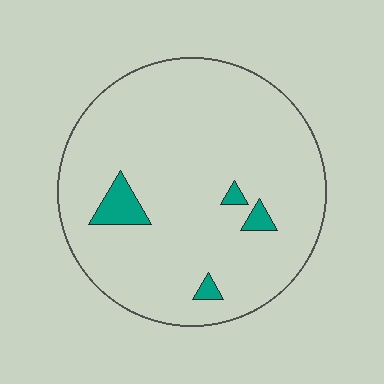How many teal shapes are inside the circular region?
4.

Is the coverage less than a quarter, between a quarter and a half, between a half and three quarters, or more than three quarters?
Less than a quarter.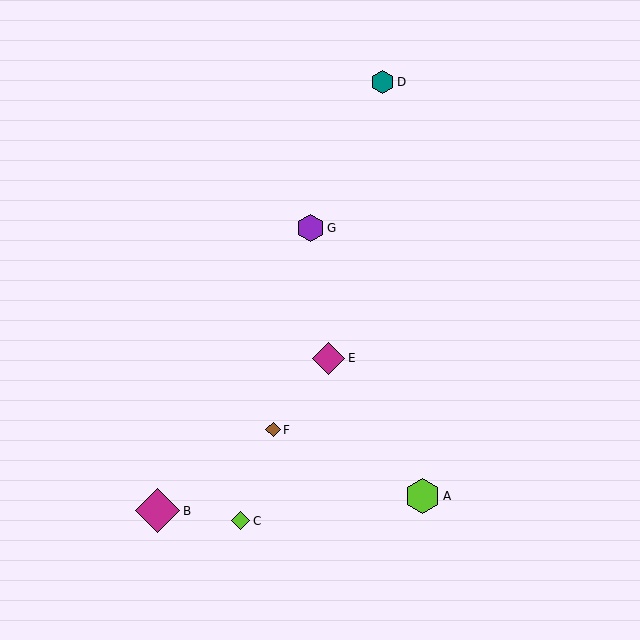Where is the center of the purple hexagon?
The center of the purple hexagon is at (310, 228).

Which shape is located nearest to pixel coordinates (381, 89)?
The teal hexagon (labeled D) at (382, 82) is nearest to that location.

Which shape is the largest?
The magenta diamond (labeled B) is the largest.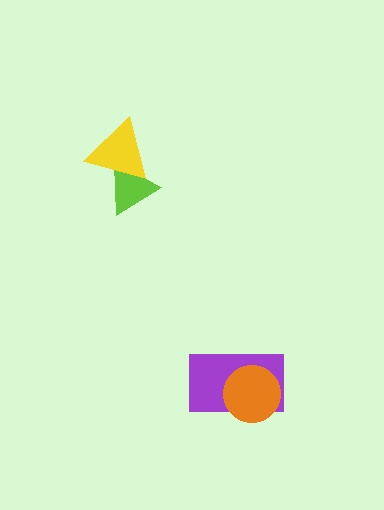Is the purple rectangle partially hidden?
Yes, it is partially covered by another shape.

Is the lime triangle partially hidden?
Yes, it is partially covered by another shape.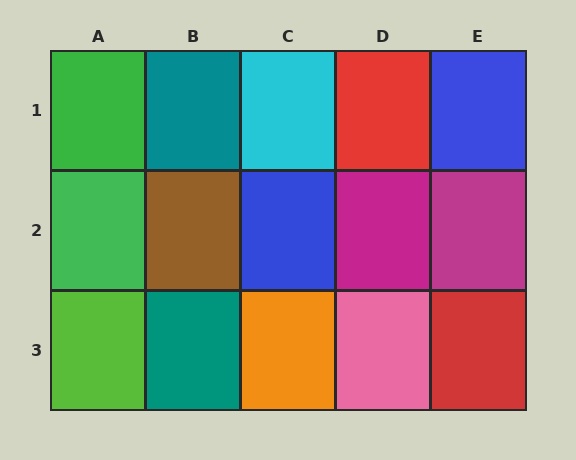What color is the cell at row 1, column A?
Green.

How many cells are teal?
2 cells are teal.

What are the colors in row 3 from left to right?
Lime, teal, orange, pink, red.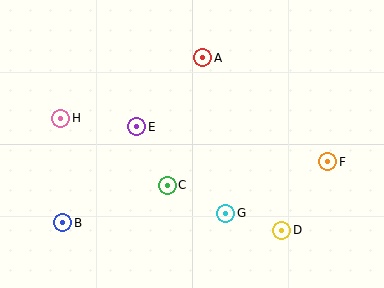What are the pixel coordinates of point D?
Point D is at (282, 230).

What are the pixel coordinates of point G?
Point G is at (226, 214).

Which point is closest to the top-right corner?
Point F is closest to the top-right corner.